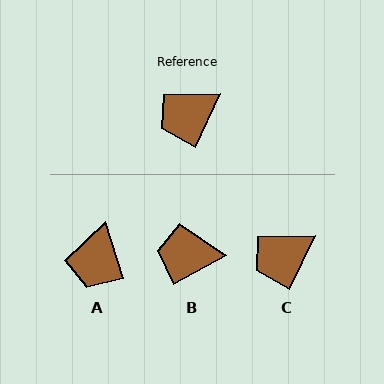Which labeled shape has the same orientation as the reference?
C.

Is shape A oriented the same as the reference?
No, it is off by about 43 degrees.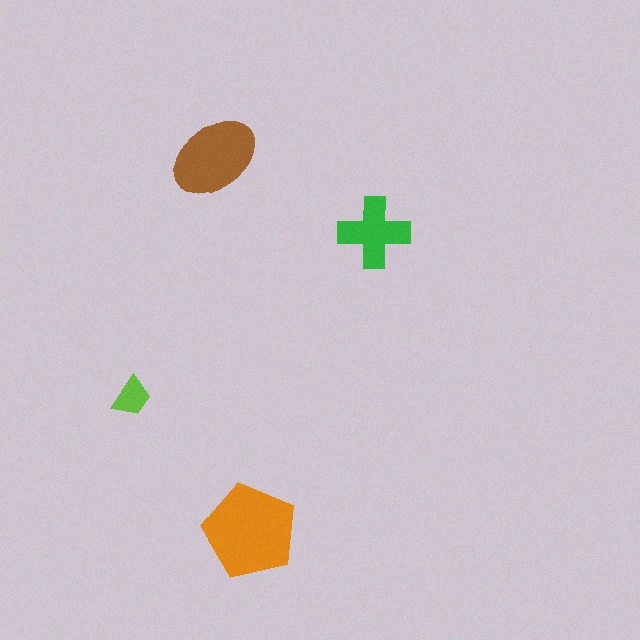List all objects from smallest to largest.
The lime trapezoid, the green cross, the brown ellipse, the orange pentagon.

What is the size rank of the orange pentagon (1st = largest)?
1st.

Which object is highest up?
The brown ellipse is topmost.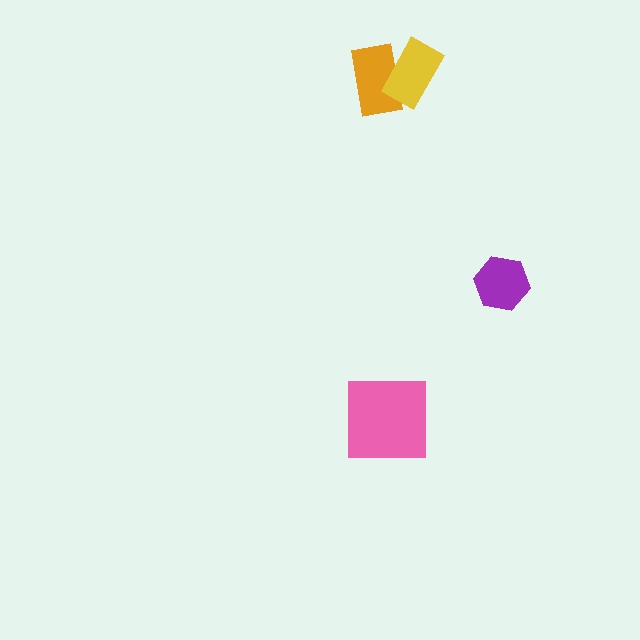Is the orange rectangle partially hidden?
Yes, it is partially covered by another shape.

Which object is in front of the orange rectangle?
The yellow rectangle is in front of the orange rectangle.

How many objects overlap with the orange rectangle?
1 object overlaps with the orange rectangle.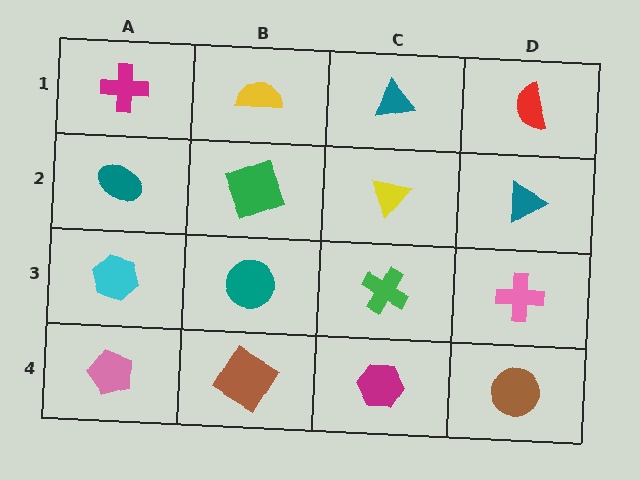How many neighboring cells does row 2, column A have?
3.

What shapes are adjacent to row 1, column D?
A teal triangle (row 2, column D), a teal triangle (row 1, column C).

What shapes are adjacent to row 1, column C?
A yellow triangle (row 2, column C), a yellow semicircle (row 1, column B), a red semicircle (row 1, column D).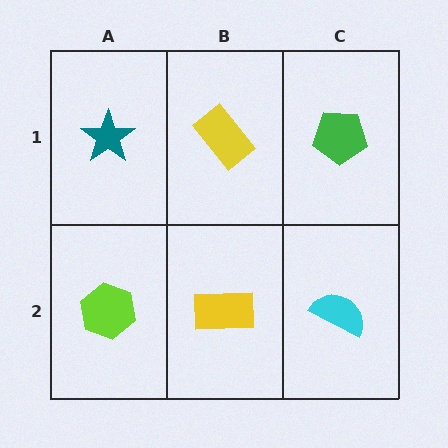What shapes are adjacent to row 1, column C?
A cyan semicircle (row 2, column C), a yellow rectangle (row 1, column B).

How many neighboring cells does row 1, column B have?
3.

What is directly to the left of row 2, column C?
A yellow rectangle.